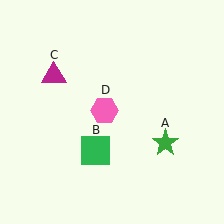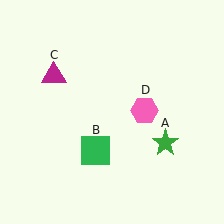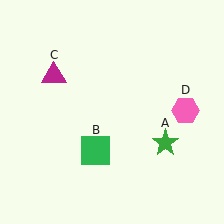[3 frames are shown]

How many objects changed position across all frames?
1 object changed position: pink hexagon (object D).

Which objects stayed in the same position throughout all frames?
Green star (object A) and green square (object B) and magenta triangle (object C) remained stationary.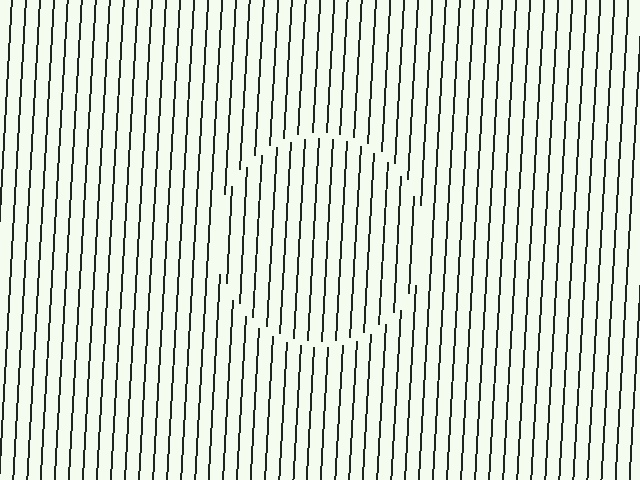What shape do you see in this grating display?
An illusory circle. The interior of the shape contains the same grating, shifted by half a period — the contour is defined by the phase discontinuity where line-ends from the inner and outer gratings abut.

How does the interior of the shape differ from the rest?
The interior of the shape contains the same grating, shifted by half a period — the contour is defined by the phase discontinuity where line-ends from the inner and outer gratings abut.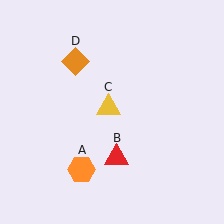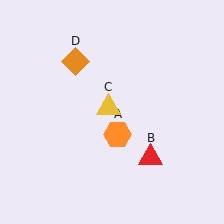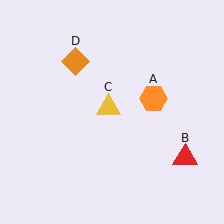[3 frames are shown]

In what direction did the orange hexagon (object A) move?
The orange hexagon (object A) moved up and to the right.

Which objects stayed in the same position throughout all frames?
Yellow triangle (object C) and orange diamond (object D) remained stationary.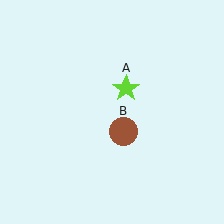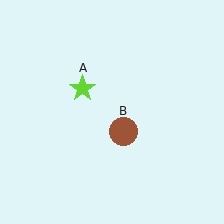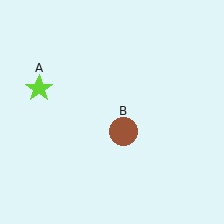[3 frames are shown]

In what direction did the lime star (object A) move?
The lime star (object A) moved left.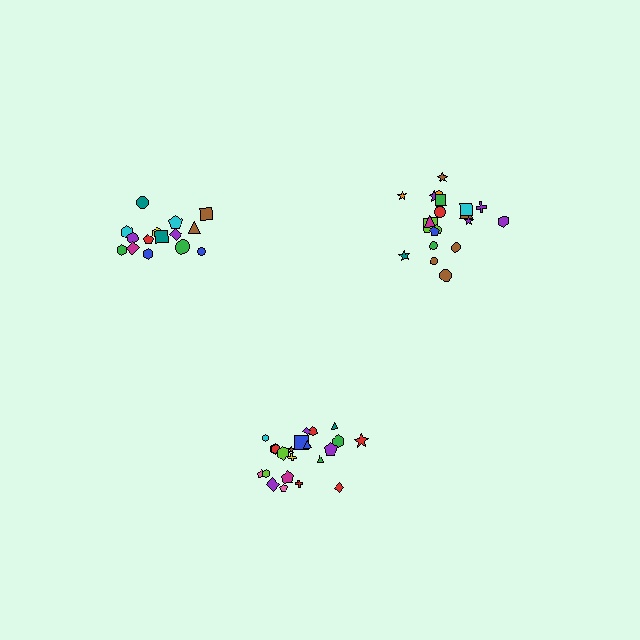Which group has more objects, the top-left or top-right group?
The top-right group.